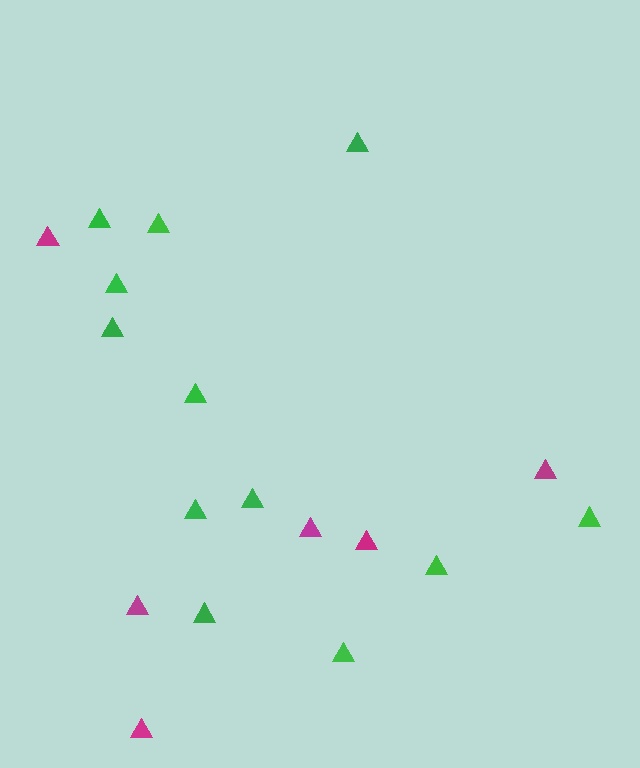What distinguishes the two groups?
There are 2 groups: one group of green triangles (12) and one group of magenta triangles (6).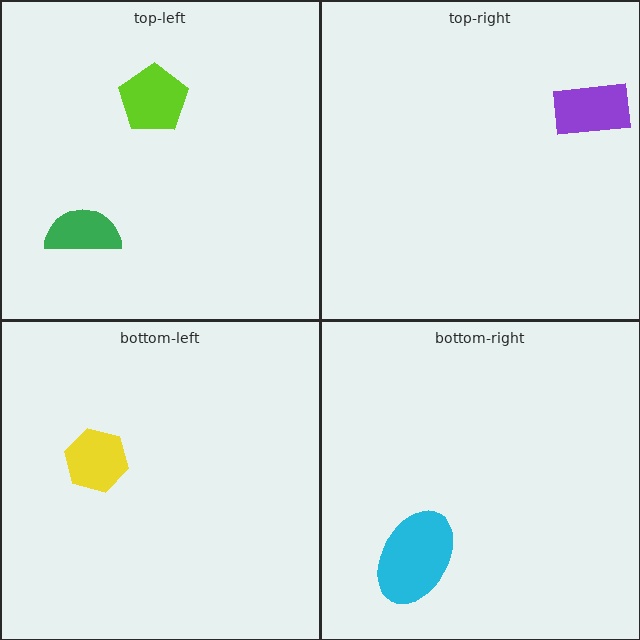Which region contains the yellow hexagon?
The bottom-left region.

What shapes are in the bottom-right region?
The cyan ellipse.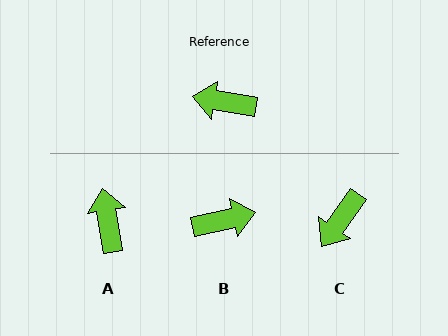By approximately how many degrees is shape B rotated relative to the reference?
Approximately 158 degrees clockwise.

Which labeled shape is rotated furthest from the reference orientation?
B, about 158 degrees away.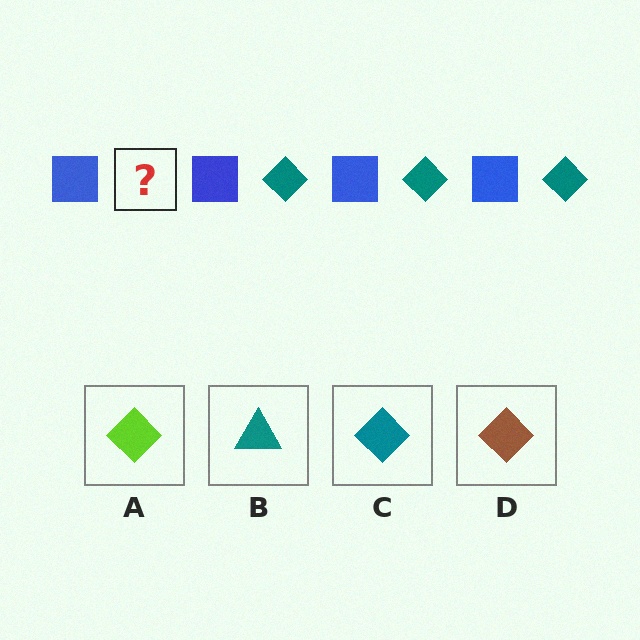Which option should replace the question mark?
Option C.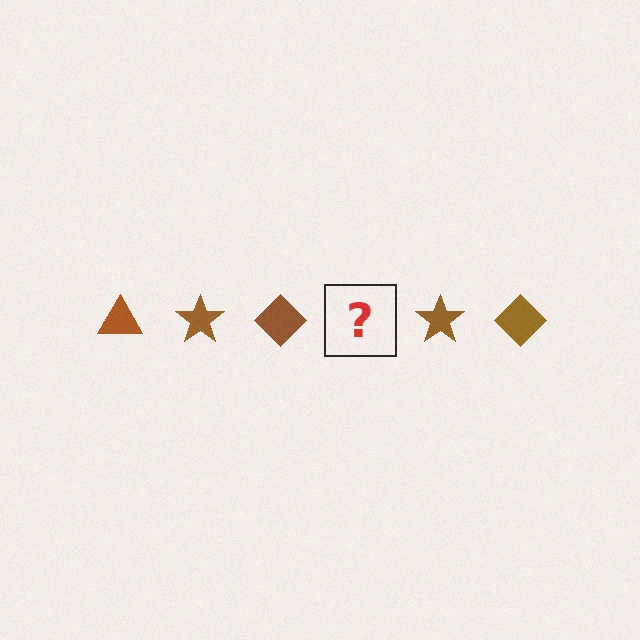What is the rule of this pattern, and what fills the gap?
The rule is that the pattern cycles through triangle, star, diamond shapes in brown. The gap should be filled with a brown triangle.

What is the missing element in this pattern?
The missing element is a brown triangle.